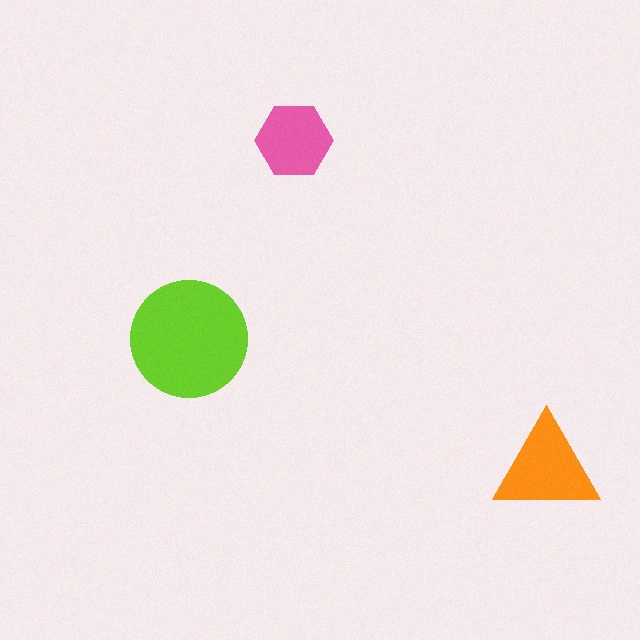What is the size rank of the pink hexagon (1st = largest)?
3rd.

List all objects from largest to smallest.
The lime circle, the orange triangle, the pink hexagon.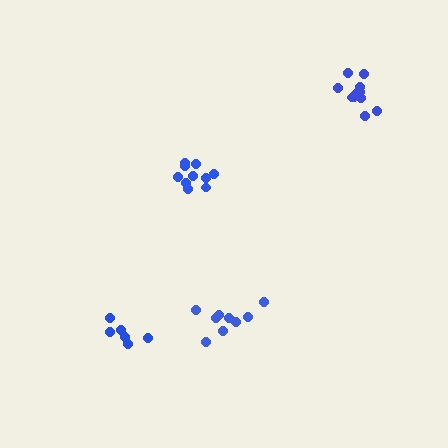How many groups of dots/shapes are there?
There are 4 groups.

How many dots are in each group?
Group 1: 6 dots, Group 2: 10 dots, Group 3: 9 dots, Group 4: 11 dots (36 total).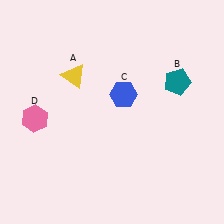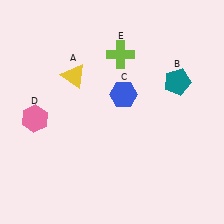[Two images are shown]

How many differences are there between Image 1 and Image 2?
There is 1 difference between the two images.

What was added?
A lime cross (E) was added in Image 2.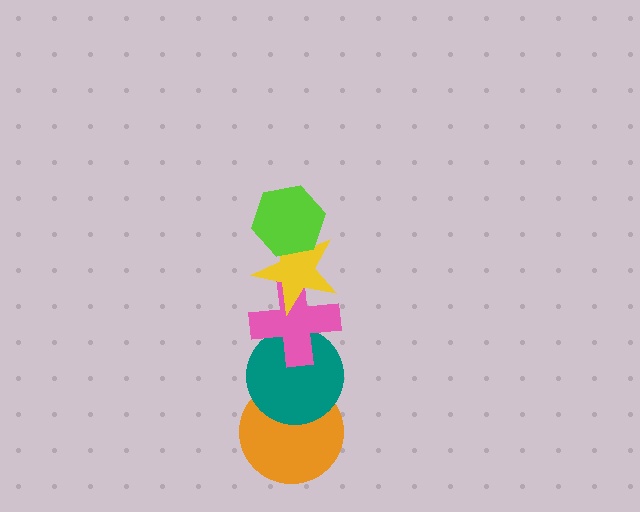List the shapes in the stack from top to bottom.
From top to bottom: the lime hexagon, the yellow star, the pink cross, the teal circle, the orange circle.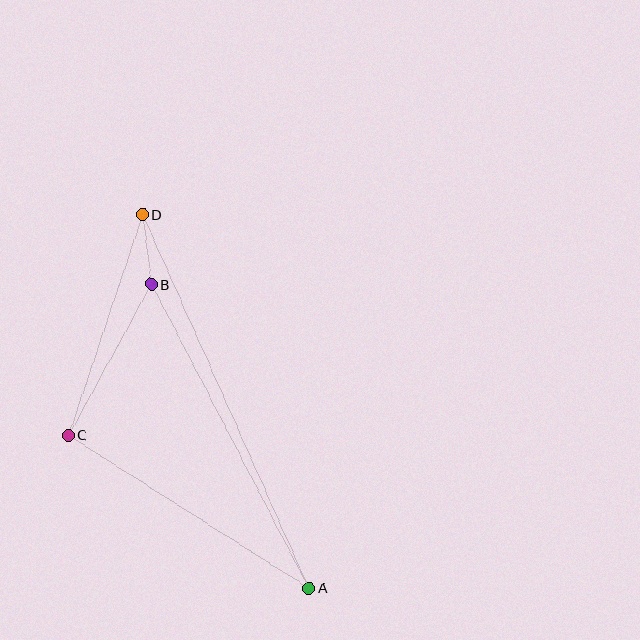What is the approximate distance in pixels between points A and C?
The distance between A and C is approximately 285 pixels.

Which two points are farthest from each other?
Points A and D are farthest from each other.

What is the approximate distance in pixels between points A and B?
The distance between A and B is approximately 342 pixels.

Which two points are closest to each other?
Points B and D are closest to each other.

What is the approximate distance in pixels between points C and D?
The distance between C and D is approximately 233 pixels.